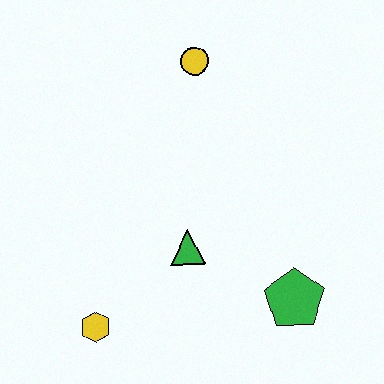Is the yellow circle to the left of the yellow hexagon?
No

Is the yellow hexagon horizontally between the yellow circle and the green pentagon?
No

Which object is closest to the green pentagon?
The green triangle is closest to the green pentagon.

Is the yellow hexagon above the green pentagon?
No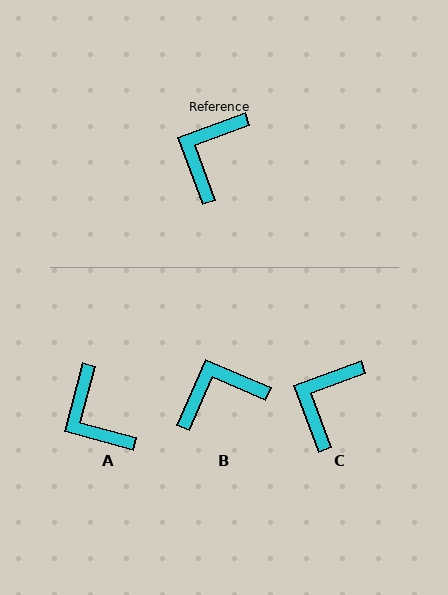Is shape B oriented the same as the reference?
No, it is off by about 43 degrees.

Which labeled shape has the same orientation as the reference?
C.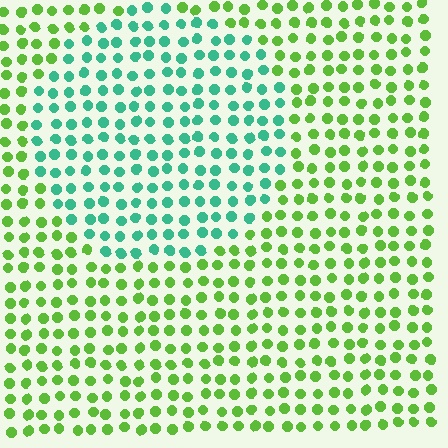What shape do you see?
I see a circle.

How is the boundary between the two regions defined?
The boundary is defined purely by a slight shift in hue (about 56 degrees). Spacing, size, and orientation are identical on both sides.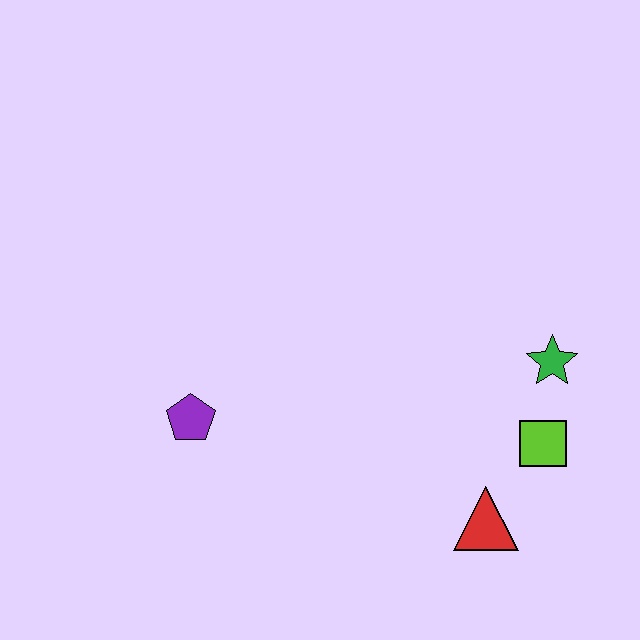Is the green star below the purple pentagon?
No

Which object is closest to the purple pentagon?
The red triangle is closest to the purple pentagon.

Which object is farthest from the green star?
The purple pentagon is farthest from the green star.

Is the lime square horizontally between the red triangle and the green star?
Yes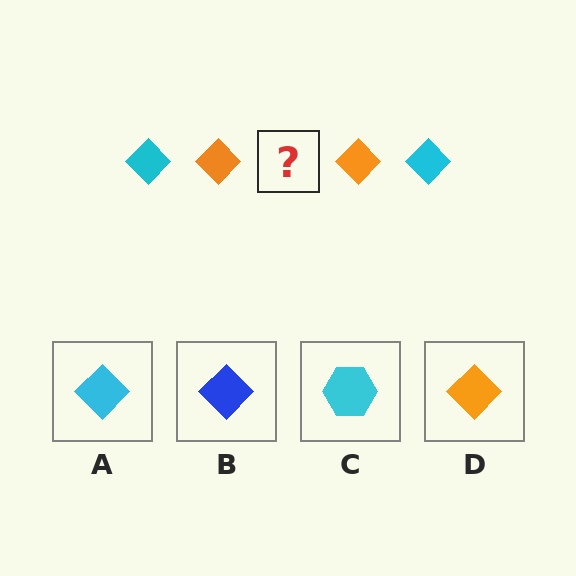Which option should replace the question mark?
Option A.